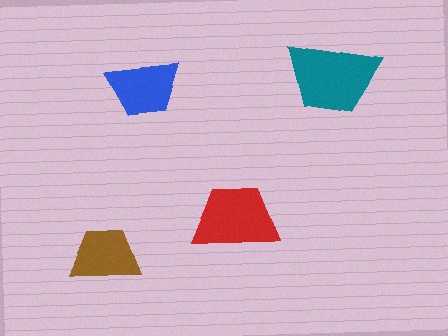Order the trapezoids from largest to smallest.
the teal one, the red one, the blue one, the brown one.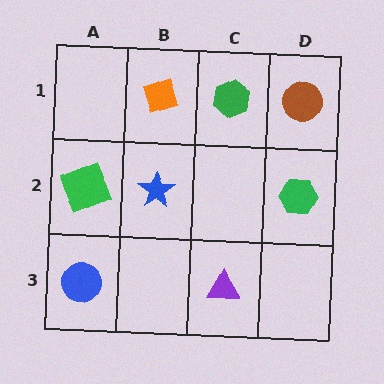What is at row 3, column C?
A purple triangle.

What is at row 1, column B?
An orange diamond.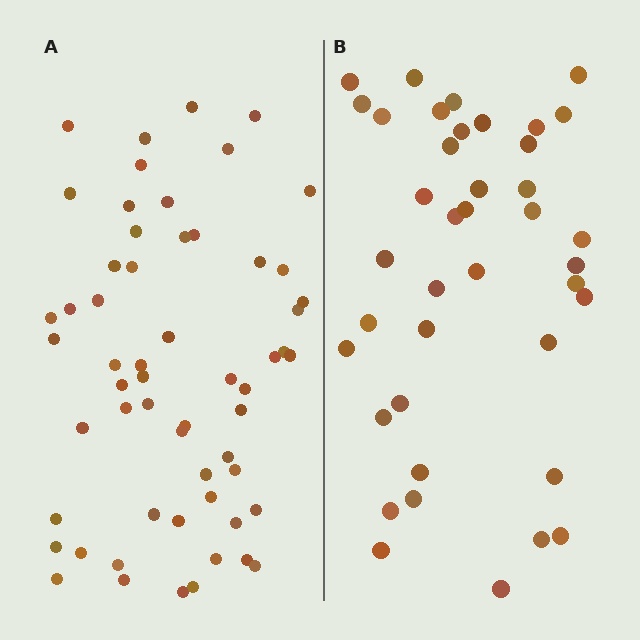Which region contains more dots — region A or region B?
Region A (the left region) has more dots.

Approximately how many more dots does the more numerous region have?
Region A has approximately 20 more dots than region B.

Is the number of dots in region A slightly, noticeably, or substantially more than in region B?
Region A has substantially more. The ratio is roughly 1.4 to 1.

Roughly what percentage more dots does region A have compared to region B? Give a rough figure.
About 45% more.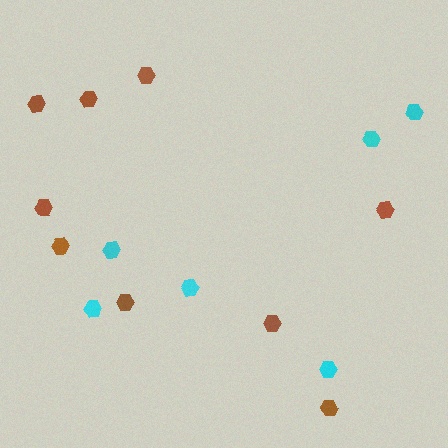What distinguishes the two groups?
There are 2 groups: one group of brown hexagons (9) and one group of cyan hexagons (6).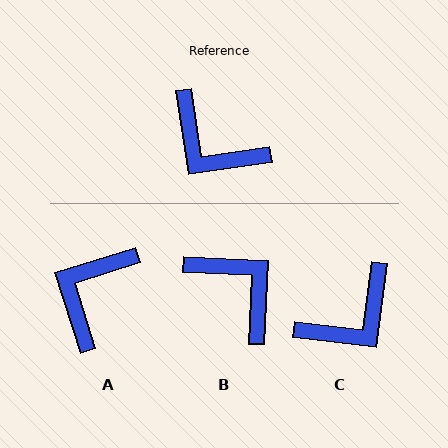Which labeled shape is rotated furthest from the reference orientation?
B, about 169 degrees away.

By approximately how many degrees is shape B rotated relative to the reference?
Approximately 169 degrees counter-clockwise.